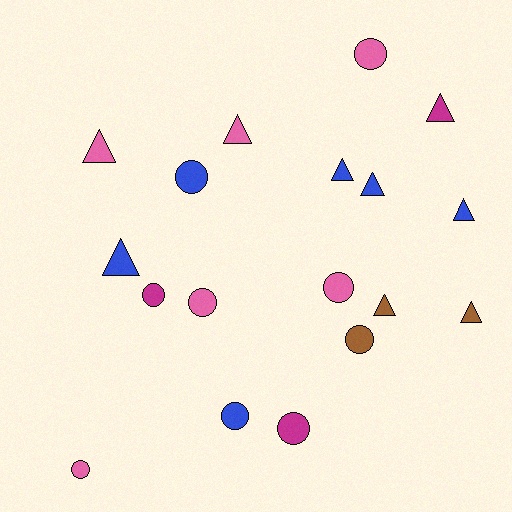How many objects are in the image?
There are 18 objects.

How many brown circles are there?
There is 1 brown circle.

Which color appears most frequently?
Blue, with 6 objects.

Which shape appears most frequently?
Circle, with 9 objects.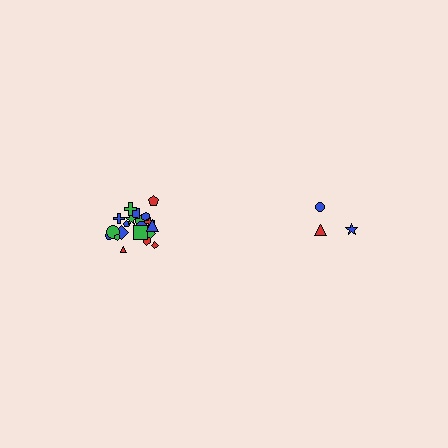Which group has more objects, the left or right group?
The left group.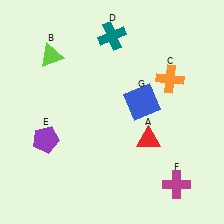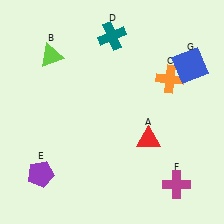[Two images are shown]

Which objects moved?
The objects that moved are: the purple pentagon (E), the blue square (G).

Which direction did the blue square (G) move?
The blue square (G) moved right.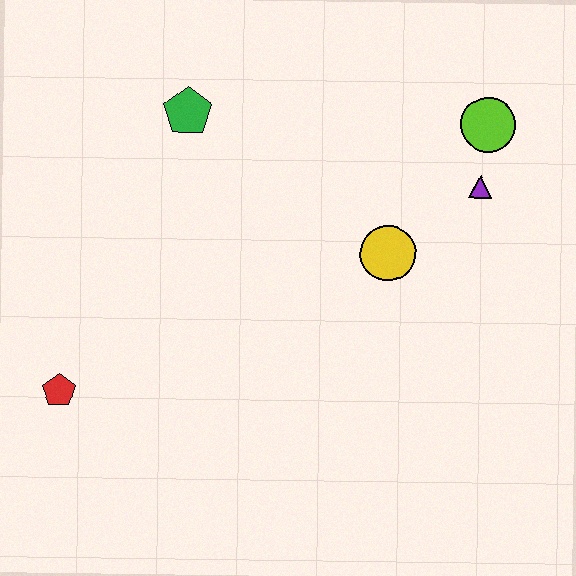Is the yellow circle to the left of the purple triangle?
Yes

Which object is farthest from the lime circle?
The red pentagon is farthest from the lime circle.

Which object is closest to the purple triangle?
The lime circle is closest to the purple triangle.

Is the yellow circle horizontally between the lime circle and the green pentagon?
Yes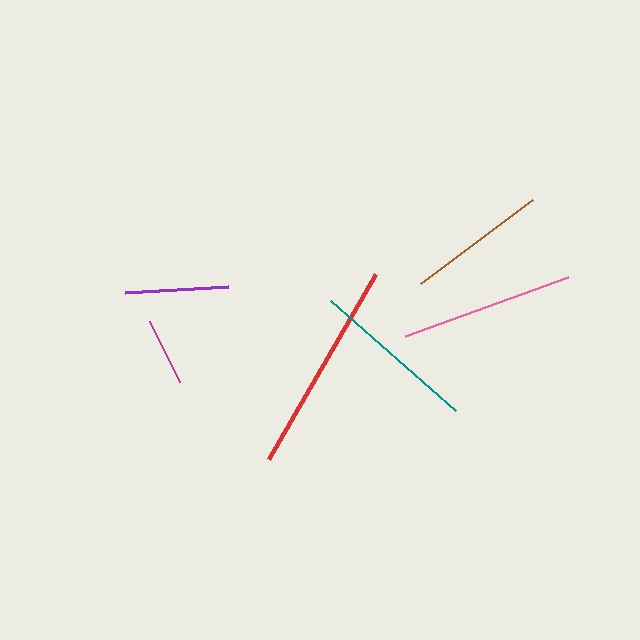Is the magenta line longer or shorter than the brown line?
The brown line is longer than the magenta line.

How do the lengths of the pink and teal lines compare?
The pink and teal lines are approximately the same length.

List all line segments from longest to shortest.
From longest to shortest: red, pink, teal, brown, purple, magenta.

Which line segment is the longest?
The red line is the longest at approximately 213 pixels.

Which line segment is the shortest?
The magenta line is the shortest at approximately 69 pixels.